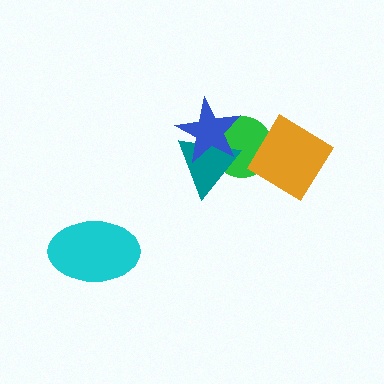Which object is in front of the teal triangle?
The blue star is in front of the teal triangle.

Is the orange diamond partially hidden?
No, no other shape covers it.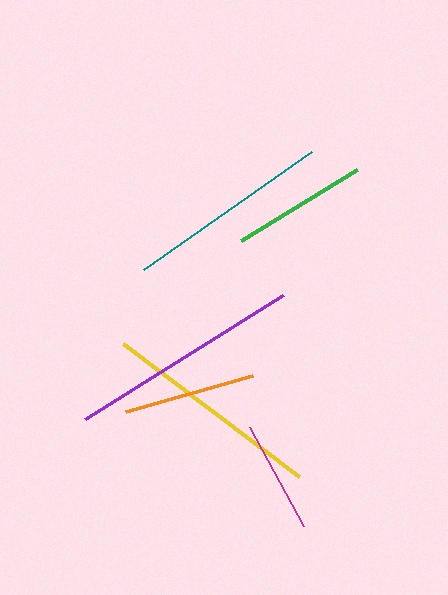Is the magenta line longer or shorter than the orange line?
The orange line is longer than the magenta line.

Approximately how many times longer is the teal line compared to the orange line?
The teal line is approximately 1.6 times the length of the orange line.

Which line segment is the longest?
The purple line is the longest at approximately 234 pixels.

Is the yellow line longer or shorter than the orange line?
The yellow line is longer than the orange line.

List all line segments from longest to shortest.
From longest to shortest: purple, yellow, teal, green, orange, magenta.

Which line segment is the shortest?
The magenta line is the shortest at approximately 112 pixels.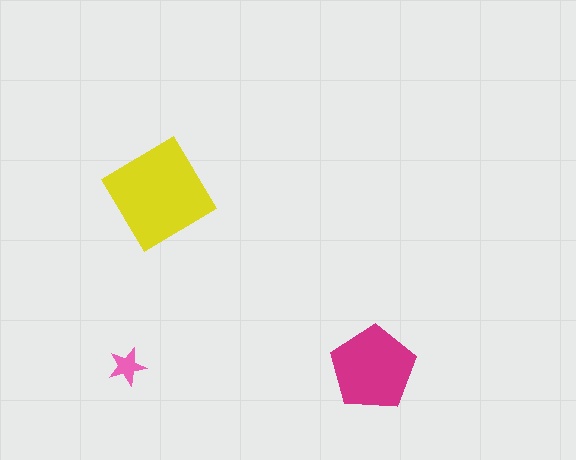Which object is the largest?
The yellow diamond.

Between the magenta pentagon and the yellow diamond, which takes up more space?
The yellow diamond.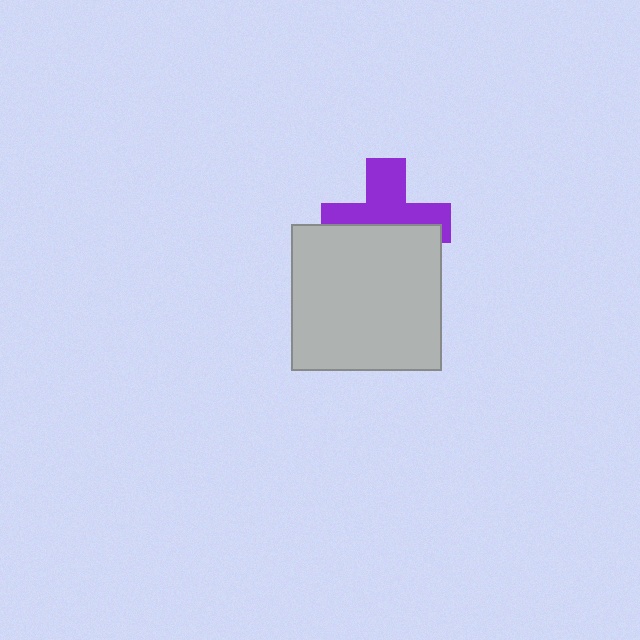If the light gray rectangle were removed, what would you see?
You would see the complete purple cross.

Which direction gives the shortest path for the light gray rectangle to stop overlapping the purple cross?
Moving down gives the shortest separation.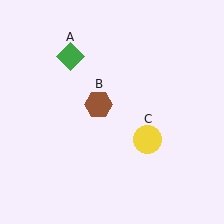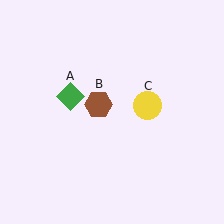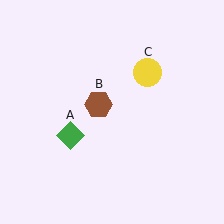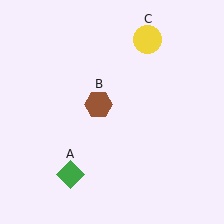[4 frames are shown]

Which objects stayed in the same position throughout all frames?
Brown hexagon (object B) remained stationary.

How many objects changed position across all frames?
2 objects changed position: green diamond (object A), yellow circle (object C).